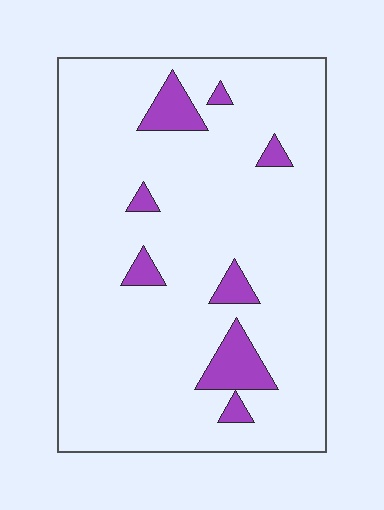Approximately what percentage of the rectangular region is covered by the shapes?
Approximately 10%.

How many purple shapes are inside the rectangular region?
8.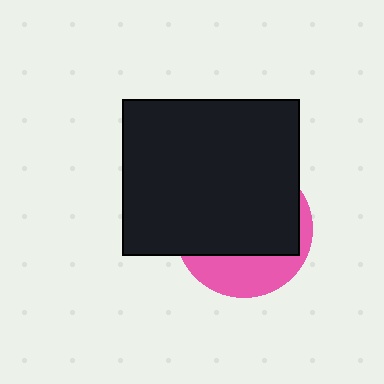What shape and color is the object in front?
The object in front is a black rectangle.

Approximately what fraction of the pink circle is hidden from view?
Roughly 69% of the pink circle is hidden behind the black rectangle.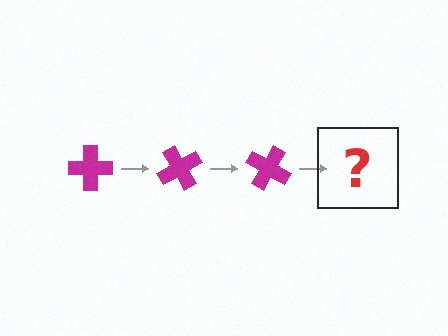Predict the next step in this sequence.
The next step is a magenta cross rotated 180 degrees.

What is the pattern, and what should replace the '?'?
The pattern is that the cross rotates 60 degrees each step. The '?' should be a magenta cross rotated 180 degrees.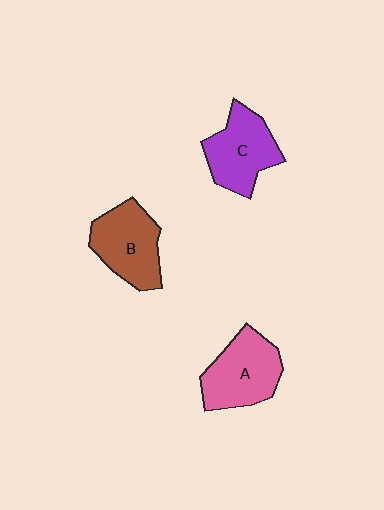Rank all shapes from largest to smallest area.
From largest to smallest: A (pink), B (brown), C (purple).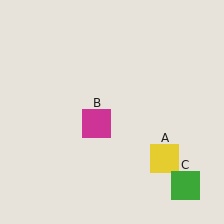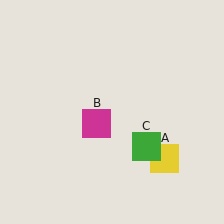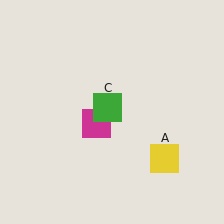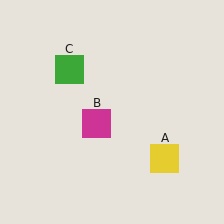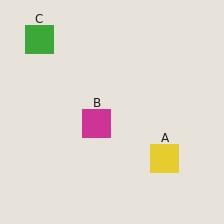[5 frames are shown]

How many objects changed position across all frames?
1 object changed position: green square (object C).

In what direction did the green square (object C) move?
The green square (object C) moved up and to the left.